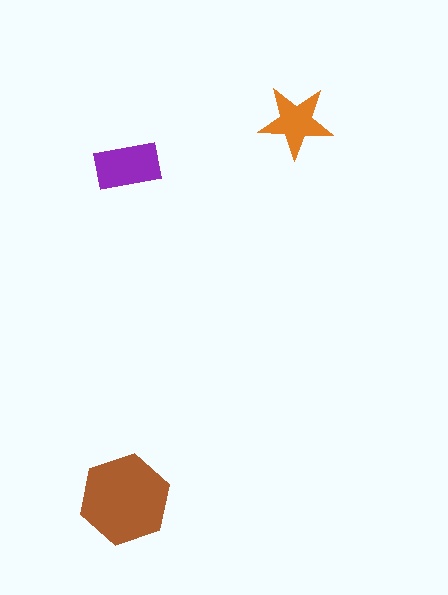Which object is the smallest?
The orange star.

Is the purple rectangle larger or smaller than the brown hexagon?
Smaller.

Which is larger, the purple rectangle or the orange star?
The purple rectangle.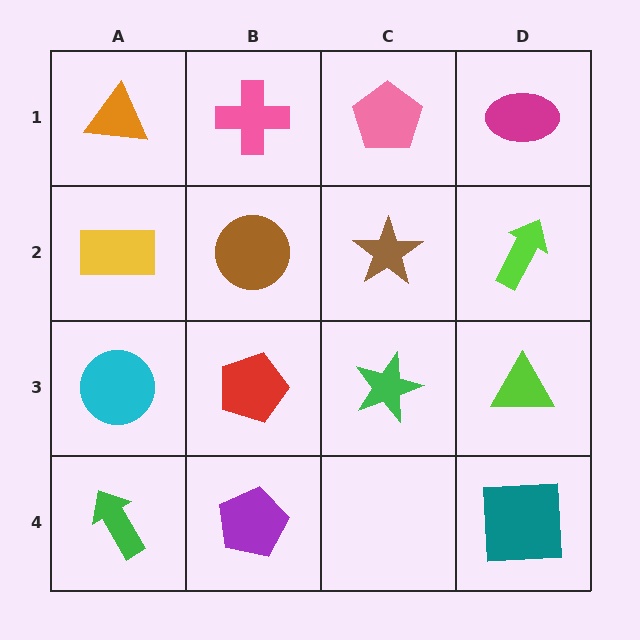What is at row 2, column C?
A brown star.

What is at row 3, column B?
A red pentagon.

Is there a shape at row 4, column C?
No, that cell is empty.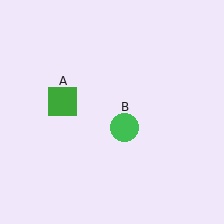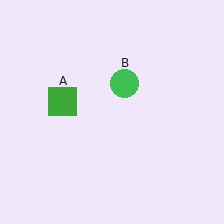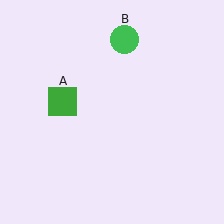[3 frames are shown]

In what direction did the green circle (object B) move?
The green circle (object B) moved up.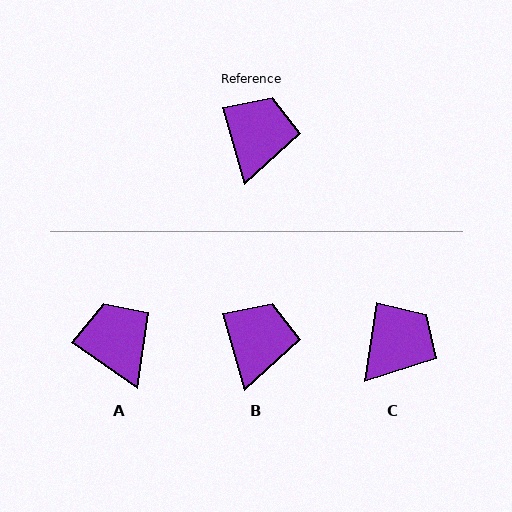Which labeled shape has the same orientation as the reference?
B.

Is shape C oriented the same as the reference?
No, it is off by about 25 degrees.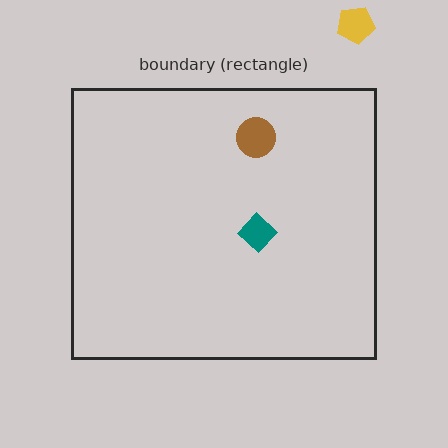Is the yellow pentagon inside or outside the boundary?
Outside.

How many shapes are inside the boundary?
2 inside, 1 outside.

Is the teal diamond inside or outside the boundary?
Inside.